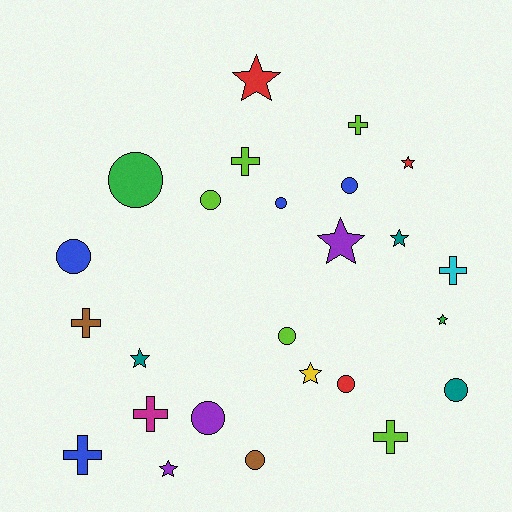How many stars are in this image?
There are 8 stars.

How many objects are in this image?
There are 25 objects.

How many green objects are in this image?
There are 2 green objects.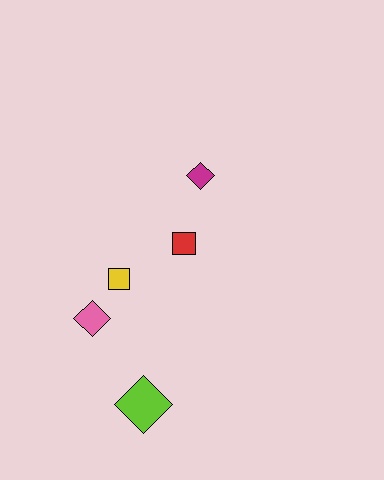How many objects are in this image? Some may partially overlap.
There are 5 objects.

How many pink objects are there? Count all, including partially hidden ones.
There is 1 pink object.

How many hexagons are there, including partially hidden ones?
There are no hexagons.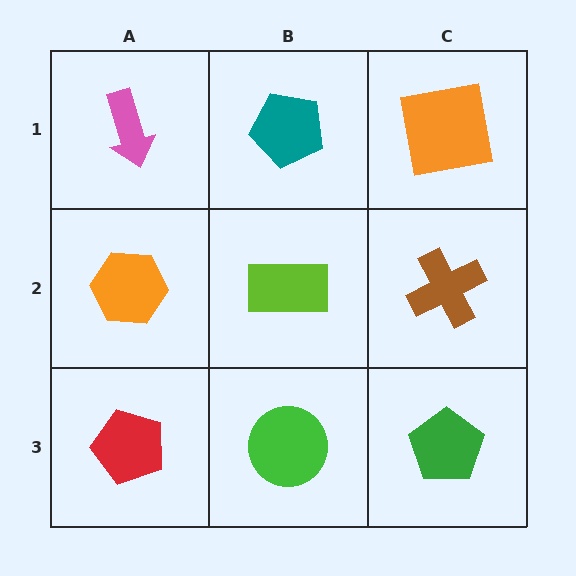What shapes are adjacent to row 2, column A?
A pink arrow (row 1, column A), a red pentagon (row 3, column A), a lime rectangle (row 2, column B).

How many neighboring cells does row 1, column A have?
2.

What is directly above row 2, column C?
An orange square.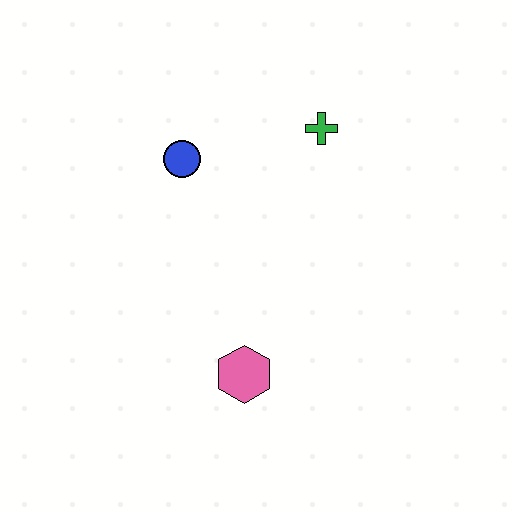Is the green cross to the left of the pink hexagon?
No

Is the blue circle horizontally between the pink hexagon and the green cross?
No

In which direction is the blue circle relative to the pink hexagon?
The blue circle is above the pink hexagon.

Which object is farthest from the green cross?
The pink hexagon is farthest from the green cross.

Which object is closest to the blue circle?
The green cross is closest to the blue circle.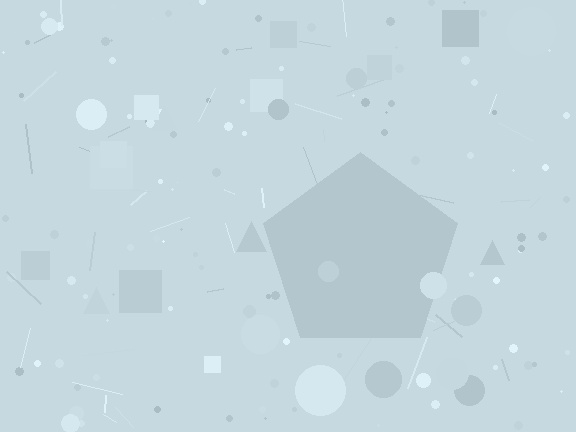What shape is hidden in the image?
A pentagon is hidden in the image.